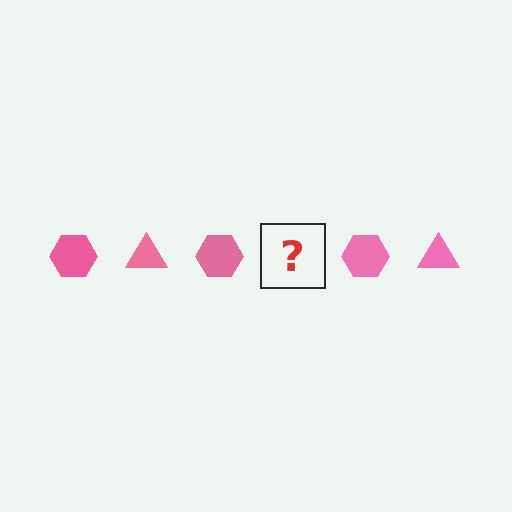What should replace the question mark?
The question mark should be replaced with a pink triangle.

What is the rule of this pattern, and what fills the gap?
The rule is that the pattern cycles through hexagon, triangle shapes in pink. The gap should be filled with a pink triangle.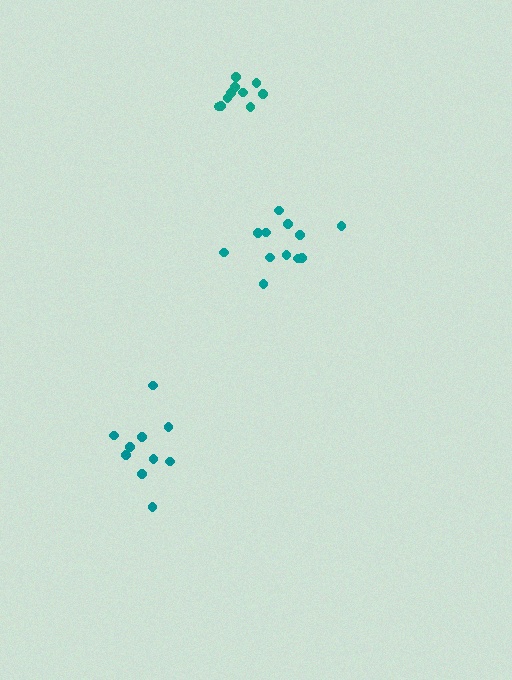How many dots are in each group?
Group 1: 12 dots, Group 2: 10 dots, Group 3: 10 dots (32 total).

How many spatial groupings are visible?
There are 3 spatial groupings.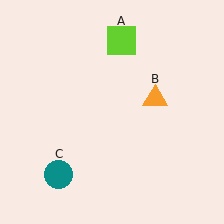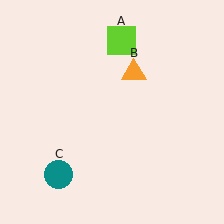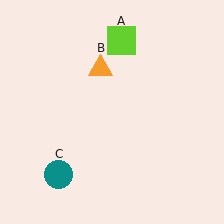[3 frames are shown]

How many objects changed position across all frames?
1 object changed position: orange triangle (object B).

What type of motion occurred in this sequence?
The orange triangle (object B) rotated counterclockwise around the center of the scene.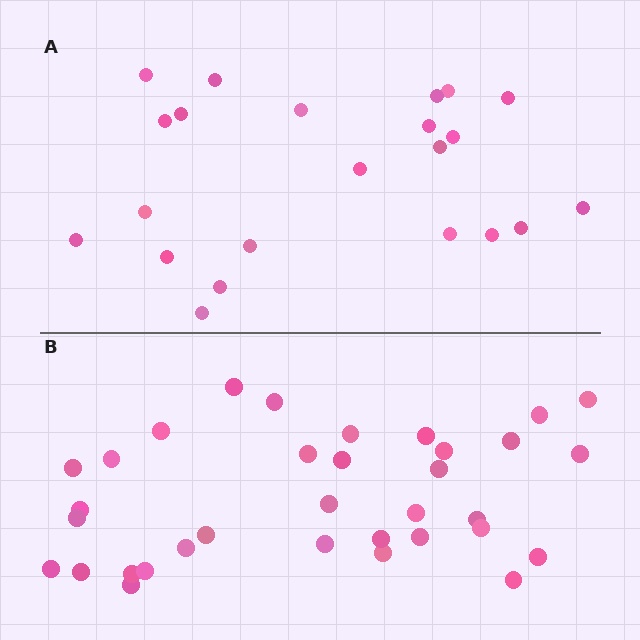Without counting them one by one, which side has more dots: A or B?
Region B (the bottom region) has more dots.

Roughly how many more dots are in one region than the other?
Region B has roughly 12 or so more dots than region A.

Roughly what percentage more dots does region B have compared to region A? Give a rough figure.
About 55% more.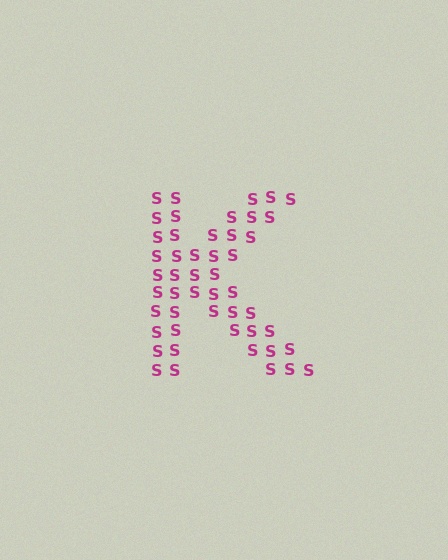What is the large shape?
The large shape is the letter K.